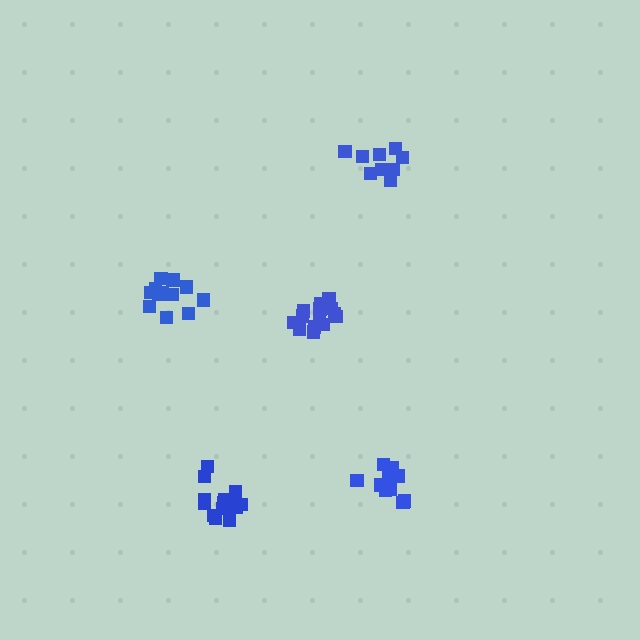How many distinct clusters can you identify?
There are 5 distinct clusters.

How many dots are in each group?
Group 1: 9 dots, Group 2: 15 dots, Group 3: 12 dots, Group 4: 14 dots, Group 5: 12 dots (62 total).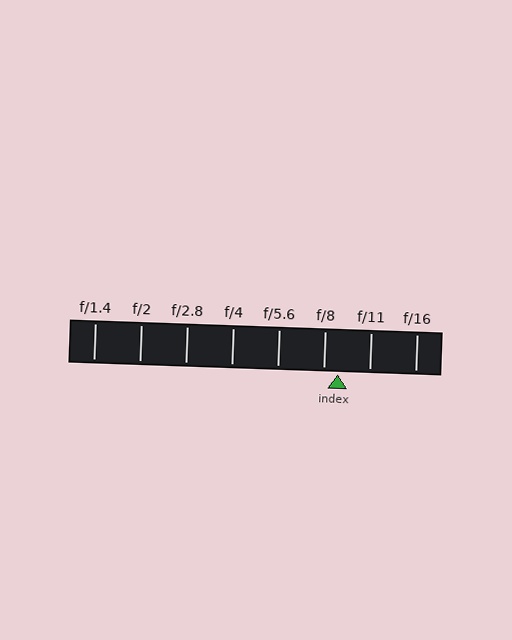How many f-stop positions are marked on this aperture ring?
There are 8 f-stop positions marked.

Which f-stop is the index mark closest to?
The index mark is closest to f/8.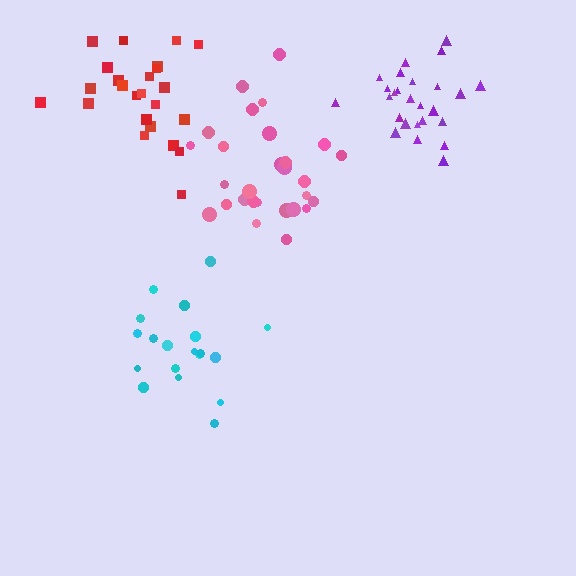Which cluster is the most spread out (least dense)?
Cyan.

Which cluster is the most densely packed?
Purple.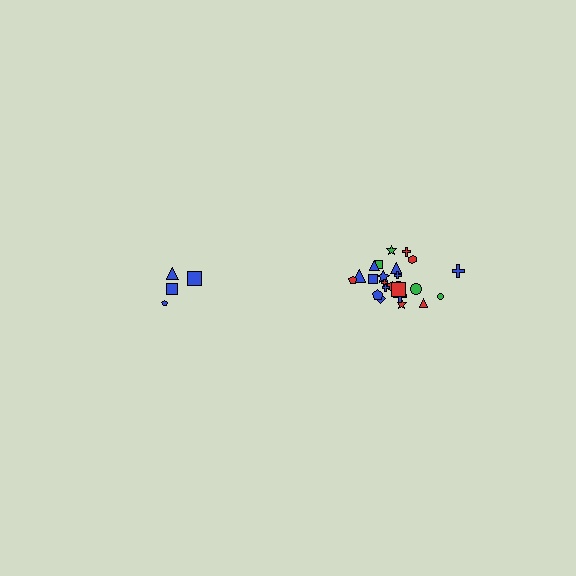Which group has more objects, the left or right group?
The right group.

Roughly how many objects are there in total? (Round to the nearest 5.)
Roughly 30 objects in total.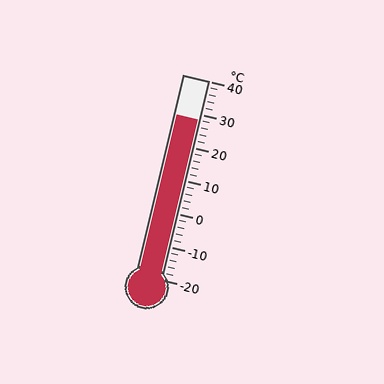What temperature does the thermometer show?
The thermometer shows approximately 28°C.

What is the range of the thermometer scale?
The thermometer scale ranges from -20°C to 40°C.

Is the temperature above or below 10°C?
The temperature is above 10°C.